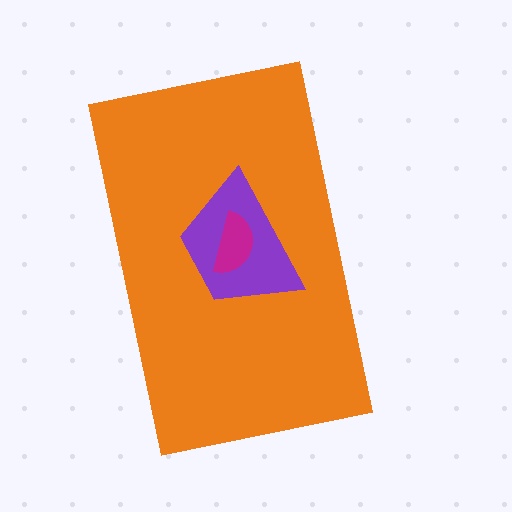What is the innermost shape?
The magenta semicircle.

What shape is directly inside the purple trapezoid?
The magenta semicircle.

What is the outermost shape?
The orange rectangle.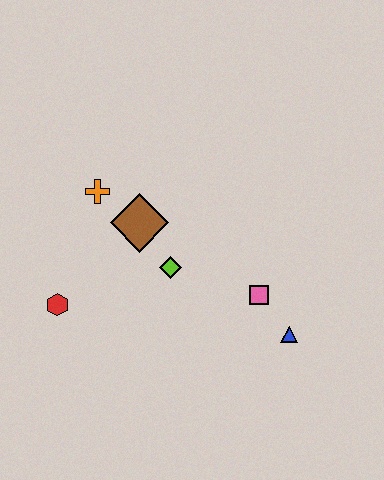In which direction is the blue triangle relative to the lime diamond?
The blue triangle is to the right of the lime diamond.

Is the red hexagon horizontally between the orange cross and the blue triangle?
No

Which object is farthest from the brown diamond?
The blue triangle is farthest from the brown diamond.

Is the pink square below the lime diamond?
Yes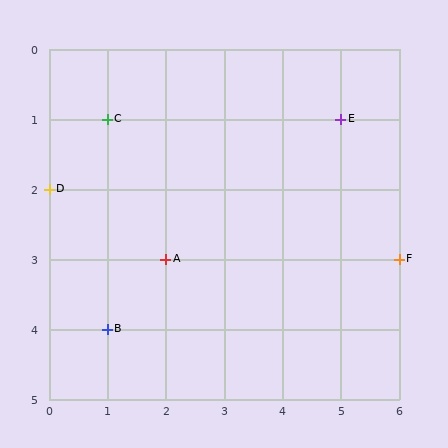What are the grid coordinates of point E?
Point E is at grid coordinates (5, 1).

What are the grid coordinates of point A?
Point A is at grid coordinates (2, 3).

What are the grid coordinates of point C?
Point C is at grid coordinates (1, 1).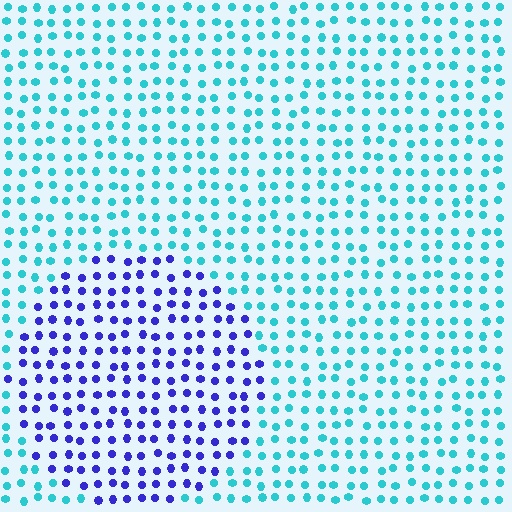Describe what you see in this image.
The image is filled with small cyan elements in a uniform arrangement. A circle-shaped region is visible where the elements are tinted to a slightly different hue, forming a subtle color boundary.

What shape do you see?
I see a circle.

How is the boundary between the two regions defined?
The boundary is defined purely by a slight shift in hue (about 62 degrees). Spacing, size, and orientation are identical on both sides.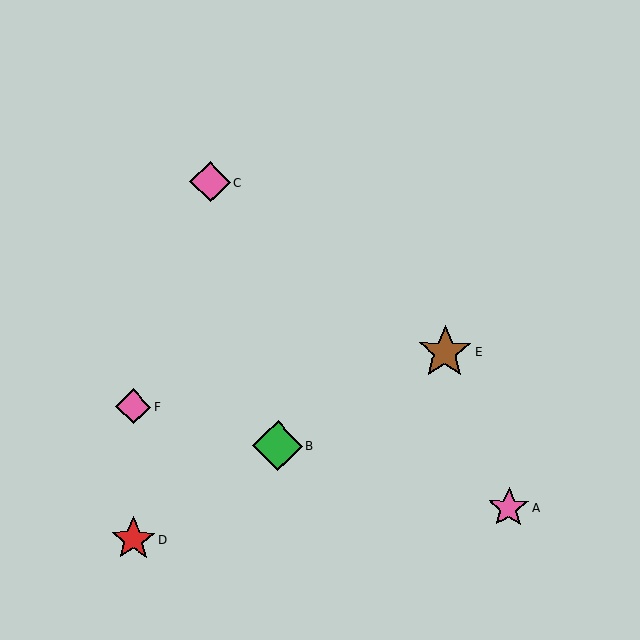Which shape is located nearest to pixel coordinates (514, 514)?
The pink star (labeled A) at (509, 508) is nearest to that location.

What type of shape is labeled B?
Shape B is a green diamond.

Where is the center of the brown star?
The center of the brown star is at (445, 352).